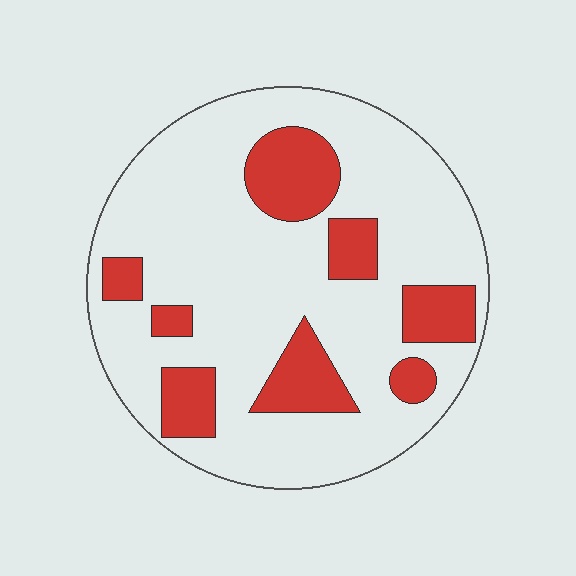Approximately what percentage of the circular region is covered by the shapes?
Approximately 25%.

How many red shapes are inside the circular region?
8.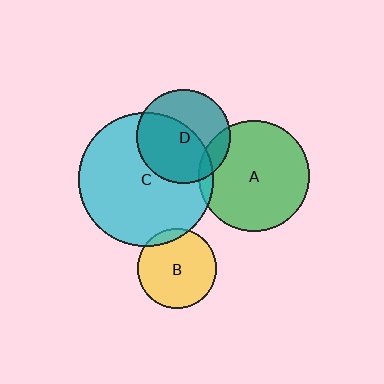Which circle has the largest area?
Circle C (cyan).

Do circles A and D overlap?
Yes.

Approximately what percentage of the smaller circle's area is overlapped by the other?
Approximately 15%.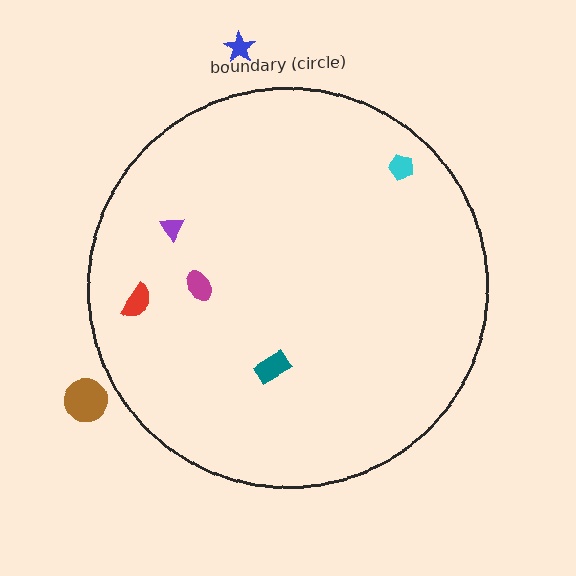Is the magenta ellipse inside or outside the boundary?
Inside.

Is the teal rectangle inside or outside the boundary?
Inside.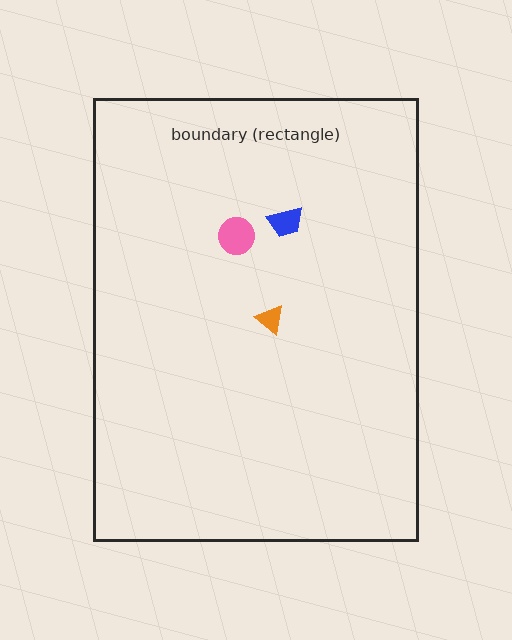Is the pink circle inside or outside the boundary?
Inside.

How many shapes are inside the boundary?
3 inside, 0 outside.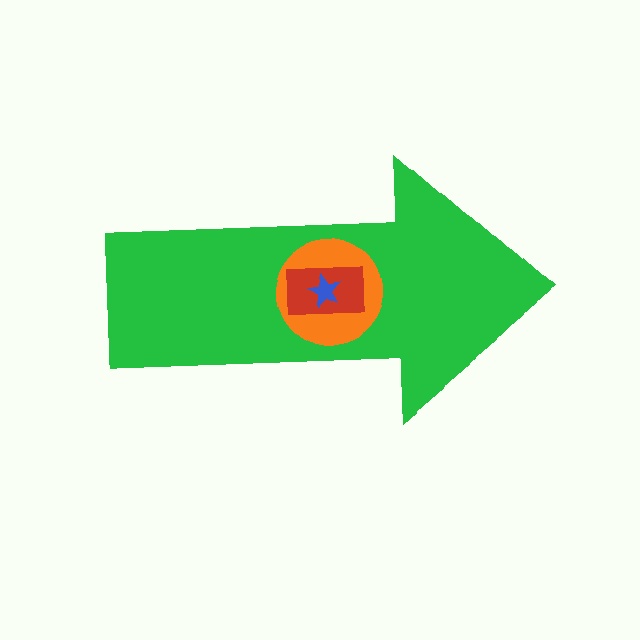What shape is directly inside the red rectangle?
The blue star.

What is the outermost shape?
The green arrow.